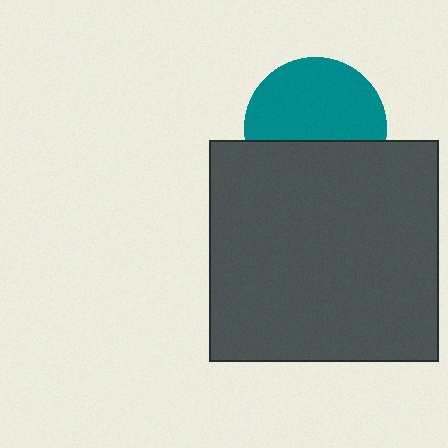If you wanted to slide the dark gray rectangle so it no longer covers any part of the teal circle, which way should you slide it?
Slide it down — that is the most direct way to separate the two shapes.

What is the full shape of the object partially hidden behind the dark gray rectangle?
The partially hidden object is a teal circle.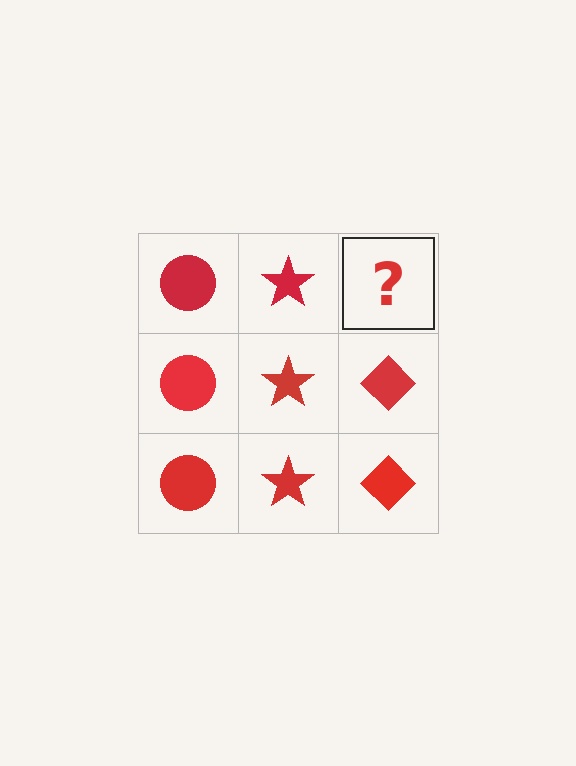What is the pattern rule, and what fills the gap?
The rule is that each column has a consistent shape. The gap should be filled with a red diamond.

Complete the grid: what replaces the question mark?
The question mark should be replaced with a red diamond.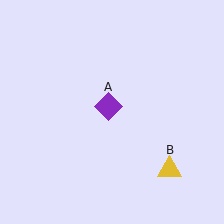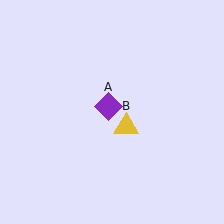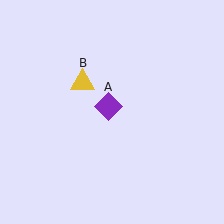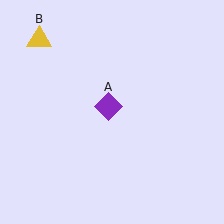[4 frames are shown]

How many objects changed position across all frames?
1 object changed position: yellow triangle (object B).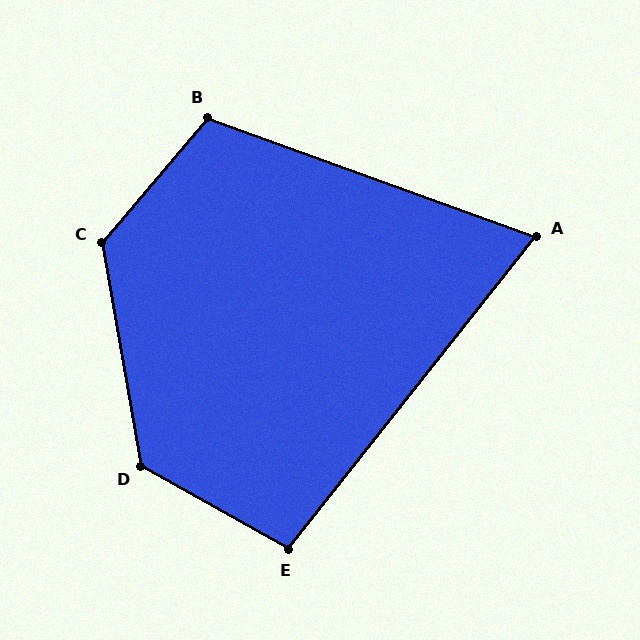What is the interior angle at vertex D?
Approximately 129 degrees (obtuse).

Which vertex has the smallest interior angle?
A, at approximately 72 degrees.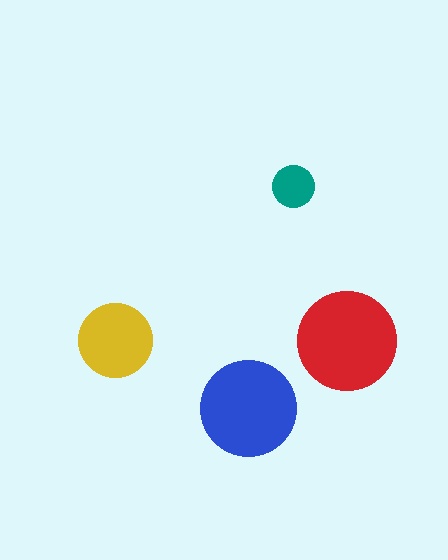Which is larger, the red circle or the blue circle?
The red one.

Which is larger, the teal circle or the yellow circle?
The yellow one.